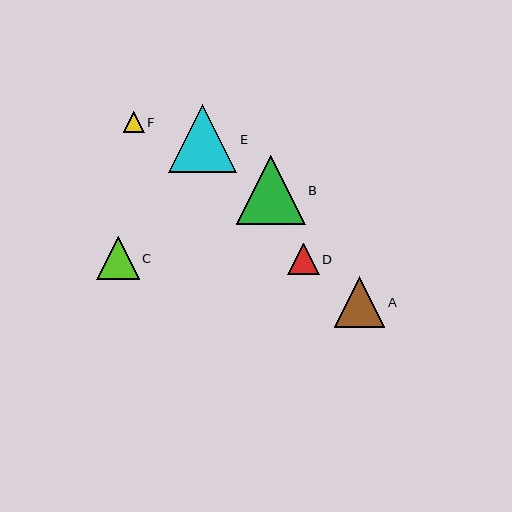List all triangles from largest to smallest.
From largest to smallest: B, E, A, C, D, F.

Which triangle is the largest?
Triangle B is the largest with a size of approximately 69 pixels.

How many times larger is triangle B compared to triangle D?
Triangle B is approximately 2.2 times the size of triangle D.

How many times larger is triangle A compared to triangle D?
Triangle A is approximately 1.6 times the size of triangle D.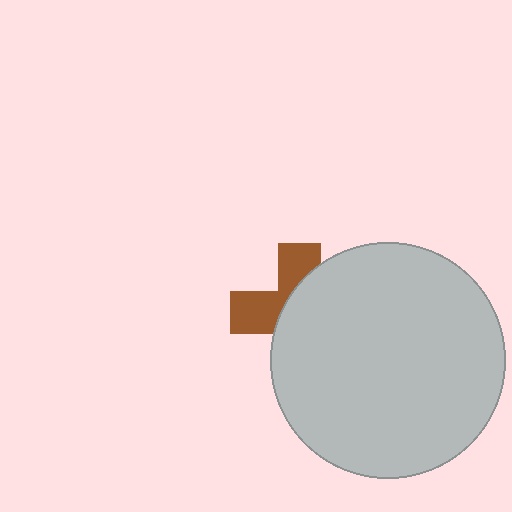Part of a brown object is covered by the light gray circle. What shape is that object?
It is a cross.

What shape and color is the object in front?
The object in front is a light gray circle.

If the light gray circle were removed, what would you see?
You would see the complete brown cross.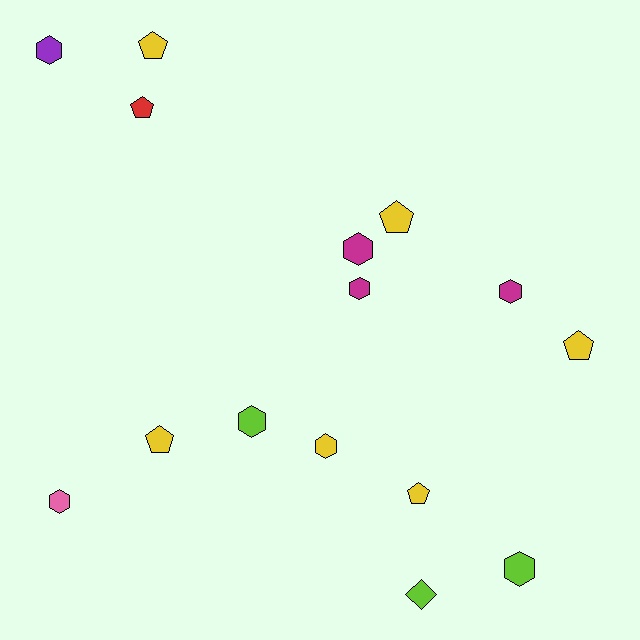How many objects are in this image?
There are 15 objects.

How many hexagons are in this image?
There are 8 hexagons.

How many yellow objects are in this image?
There are 6 yellow objects.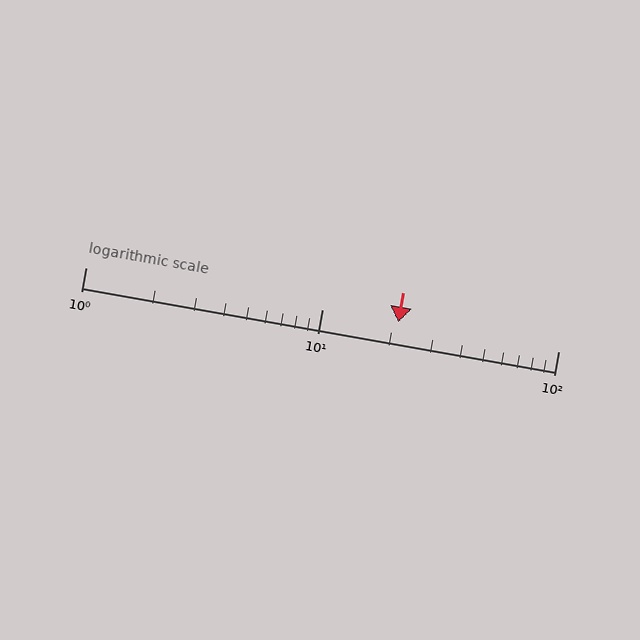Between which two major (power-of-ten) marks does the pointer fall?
The pointer is between 10 and 100.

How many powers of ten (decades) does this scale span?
The scale spans 2 decades, from 1 to 100.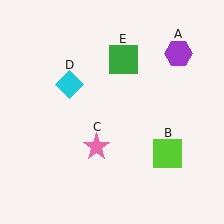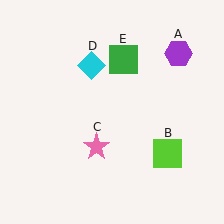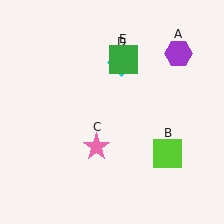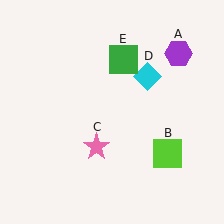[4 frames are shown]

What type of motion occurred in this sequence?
The cyan diamond (object D) rotated clockwise around the center of the scene.